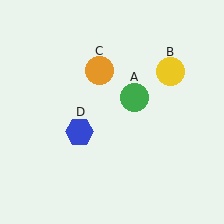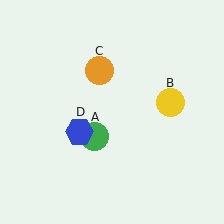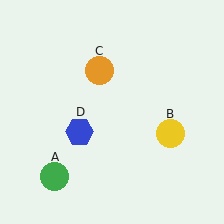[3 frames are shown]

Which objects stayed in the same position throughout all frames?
Orange circle (object C) and blue hexagon (object D) remained stationary.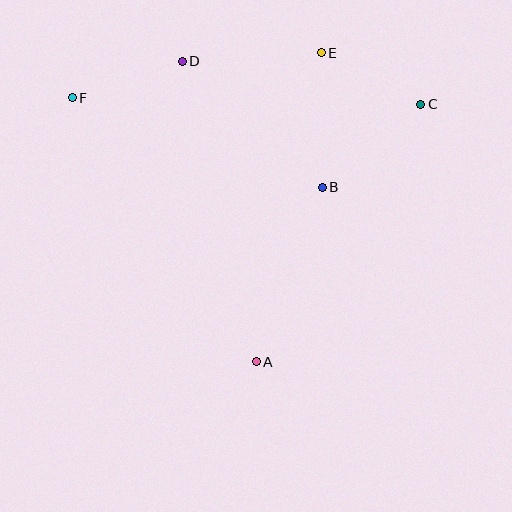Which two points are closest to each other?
Points C and E are closest to each other.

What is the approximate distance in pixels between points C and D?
The distance between C and D is approximately 243 pixels.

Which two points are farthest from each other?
Points C and F are farthest from each other.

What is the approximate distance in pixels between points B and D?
The distance between B and D is approximately 188 pixels.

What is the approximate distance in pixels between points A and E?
The distance between A and E is approximately 316 pixels.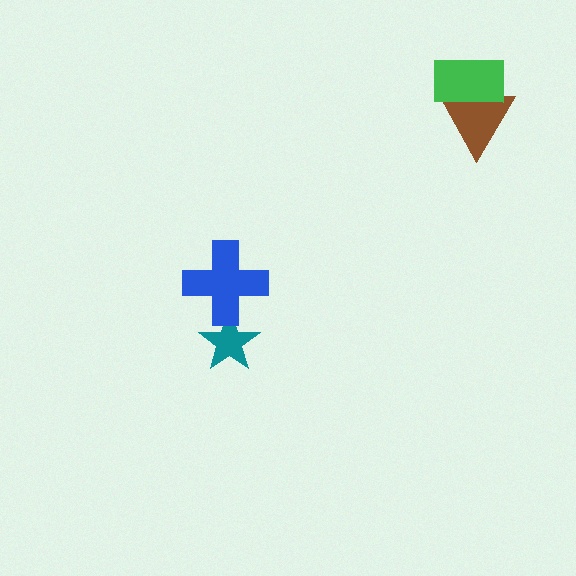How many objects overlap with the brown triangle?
1 object overlaps with the brown triangle.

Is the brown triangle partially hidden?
Yes, it is partially covered by another shape.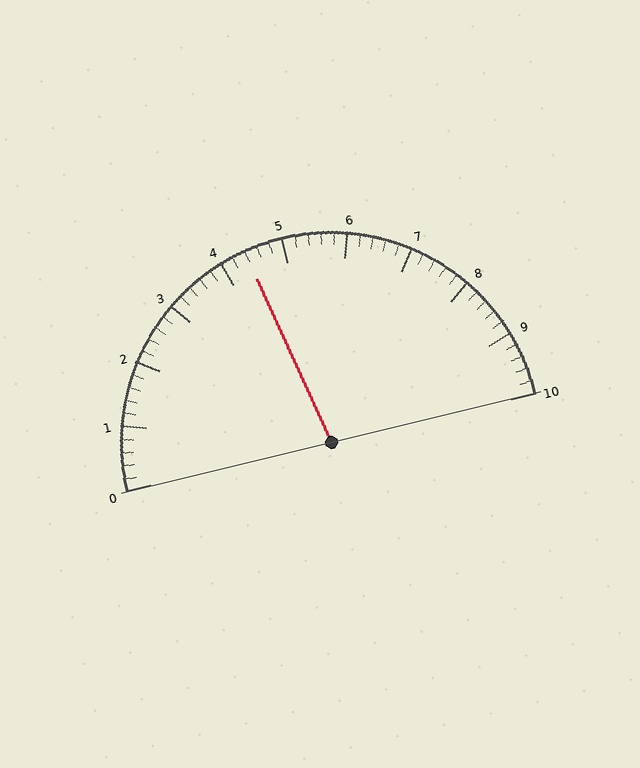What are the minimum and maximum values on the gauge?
The gauge ranges from 0 to 10.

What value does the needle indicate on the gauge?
The needle indicates approximately 4.4.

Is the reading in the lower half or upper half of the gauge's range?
The reading is in the lower half of the range (0 to 10).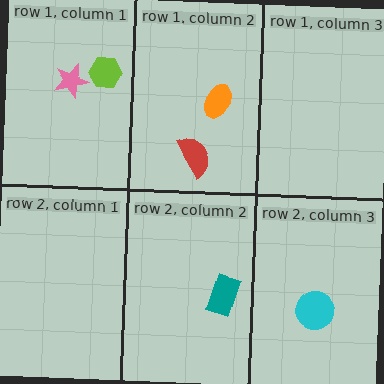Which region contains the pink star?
The row 1, column 1 region.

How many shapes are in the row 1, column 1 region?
2.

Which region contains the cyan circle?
The row 2, column 3 region.